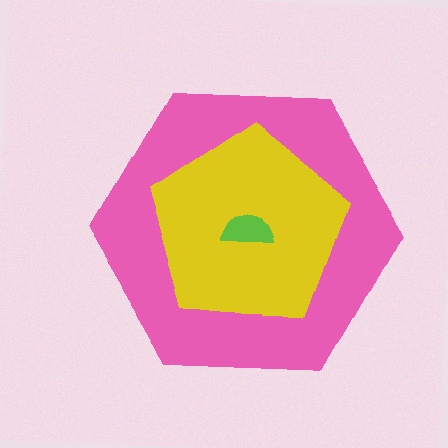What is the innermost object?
The lime semicircle.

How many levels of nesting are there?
3.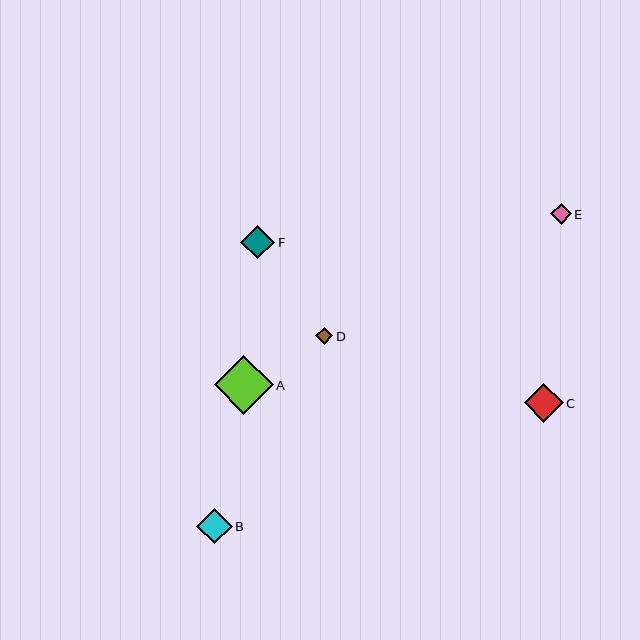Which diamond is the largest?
Diamond A is the largest with a size of approximately 58 pixels.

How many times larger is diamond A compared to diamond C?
Diamond A is approximately 1.5 times the size of diamond C.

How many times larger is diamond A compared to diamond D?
Diamond A is approximately 3.4 times the size of diamond D.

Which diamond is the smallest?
Diamond D is the smallest with a size of approximately 17 pixels.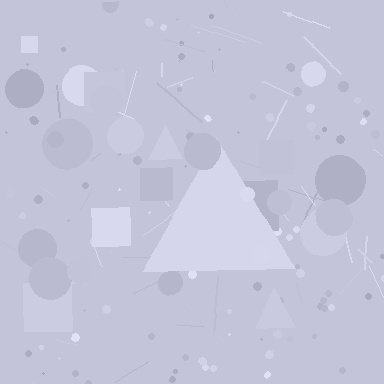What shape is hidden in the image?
A triangle is hidden in the image.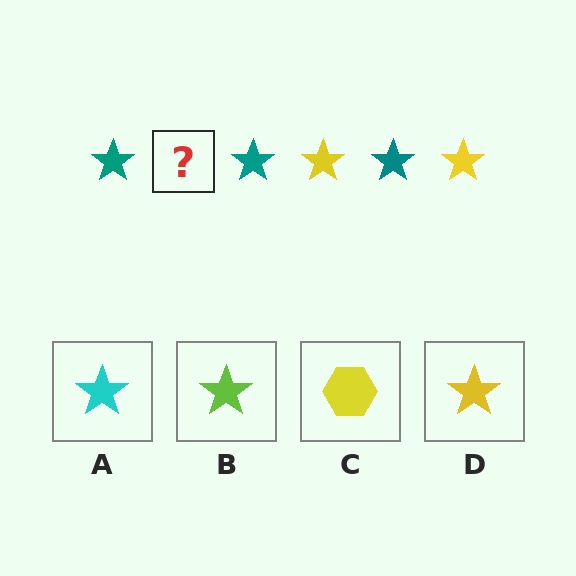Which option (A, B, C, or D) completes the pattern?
D.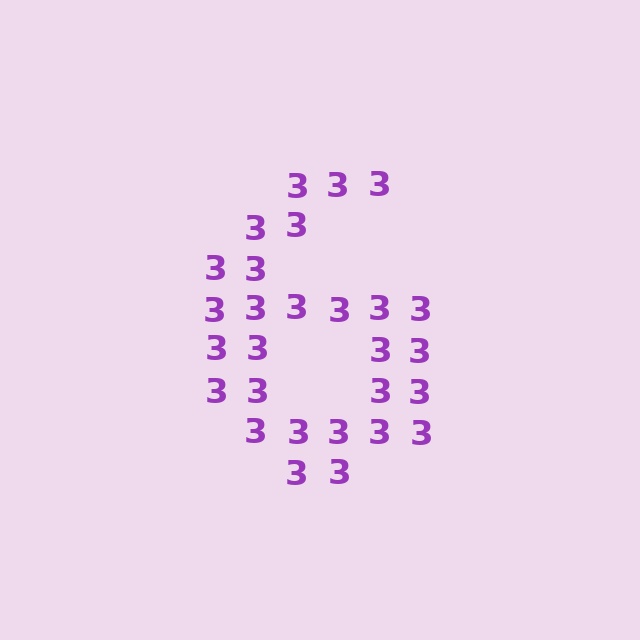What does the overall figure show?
The overall figure shows the digit 6.